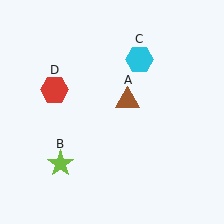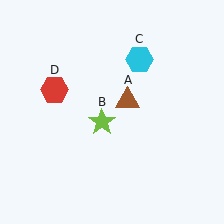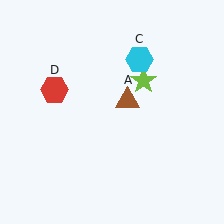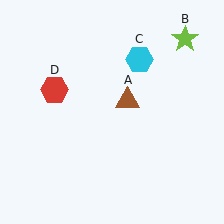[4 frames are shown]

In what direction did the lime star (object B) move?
The lime star (object B) moved up and to the right.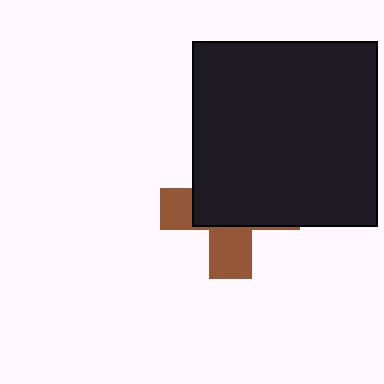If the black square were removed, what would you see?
You would see the complete brown cross.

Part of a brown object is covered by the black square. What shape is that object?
It is a cross.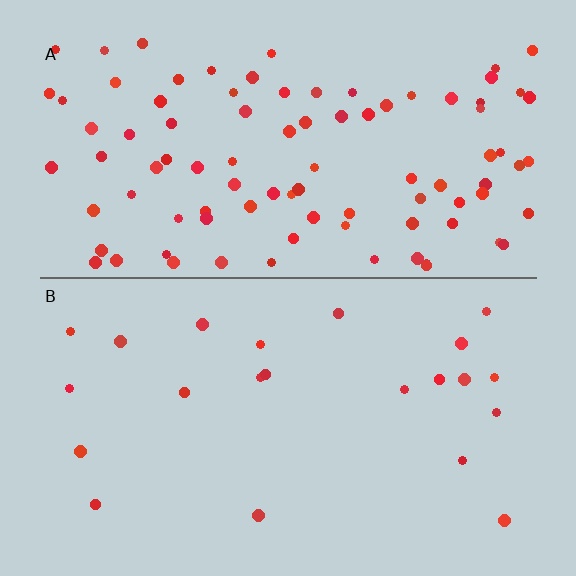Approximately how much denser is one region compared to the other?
Approximately 4.2× — region A over region B.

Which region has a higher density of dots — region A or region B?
A (the top).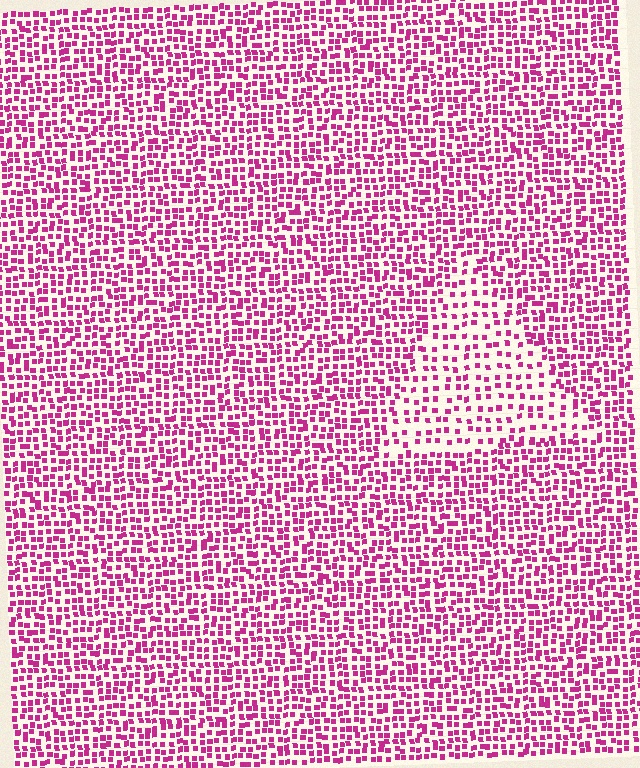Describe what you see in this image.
The image contains small magenta elements arranged at two different densities. A triangle-shaped region is visible where the elements are less densely packed than the surrounding area.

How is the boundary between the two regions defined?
The boundary is defined by a change in element density (approximately 1.9x ratio). All elements are the same color, size, and shape.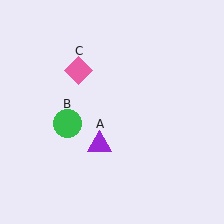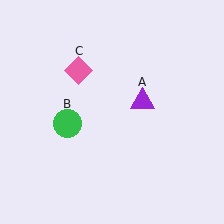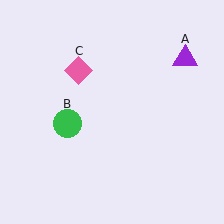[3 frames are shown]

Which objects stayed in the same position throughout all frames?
Green circle (object B) and pink diamond (object C) remained stationary.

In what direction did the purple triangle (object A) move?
The purple triangle (object A) moved up and to the right.